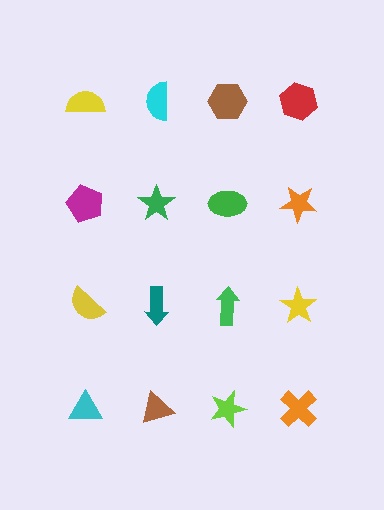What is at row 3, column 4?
A yellow star.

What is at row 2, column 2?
A green star.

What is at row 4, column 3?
A lime star.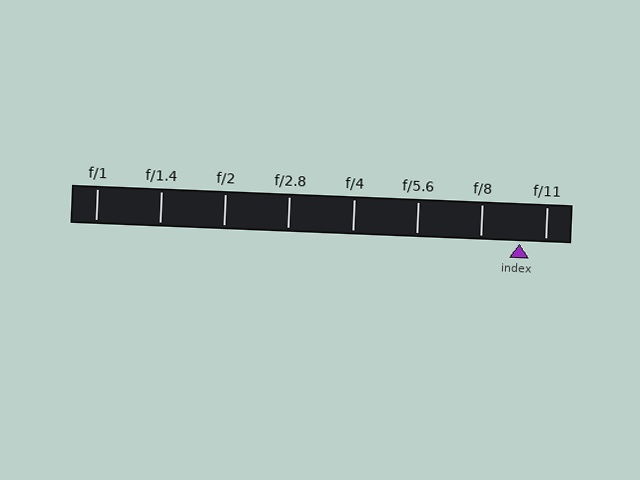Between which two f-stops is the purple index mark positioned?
The index mark is between f/8 and f/11.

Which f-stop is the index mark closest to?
The index mark is closest to f/11.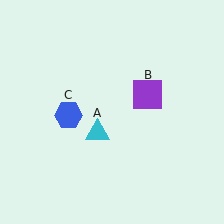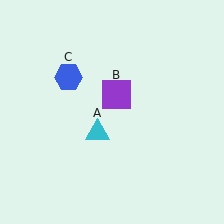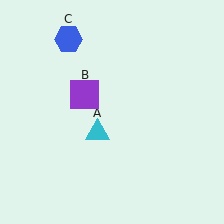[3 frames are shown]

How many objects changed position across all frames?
2 objects changed position: purple square (object B), blue hexagon (object C).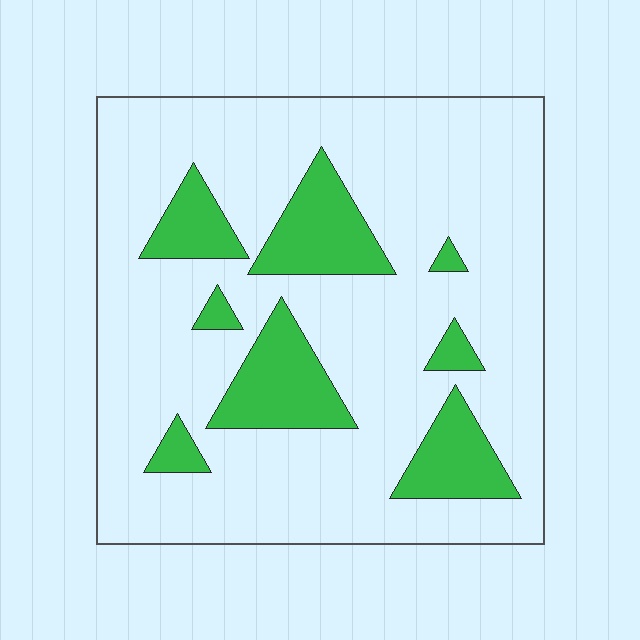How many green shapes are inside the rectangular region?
8.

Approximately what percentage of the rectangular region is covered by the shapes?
Approximately 20%.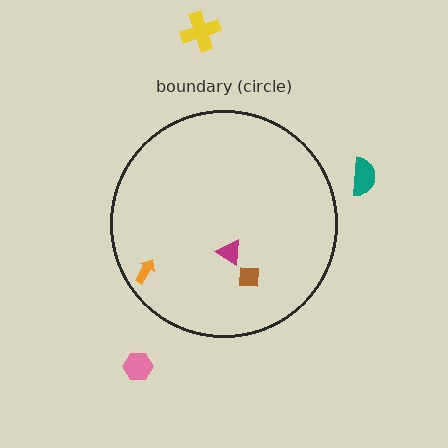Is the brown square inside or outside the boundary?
Inside.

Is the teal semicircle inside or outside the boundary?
Outside.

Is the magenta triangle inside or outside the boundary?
Inside.